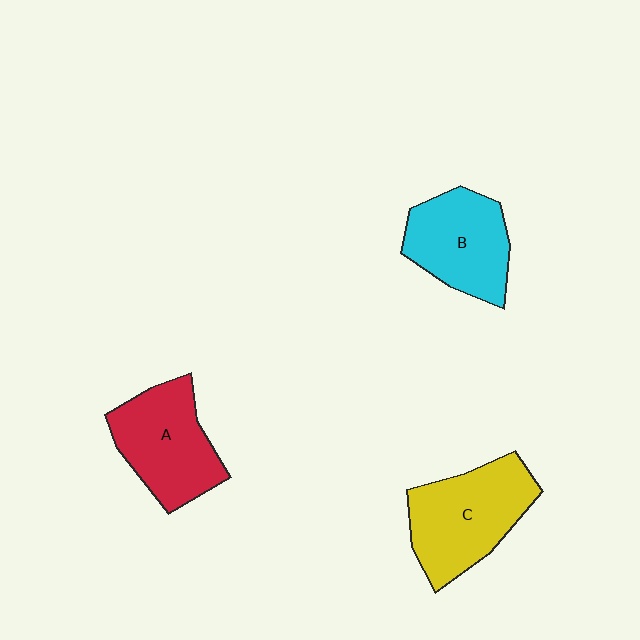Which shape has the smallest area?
Shape B (cyan).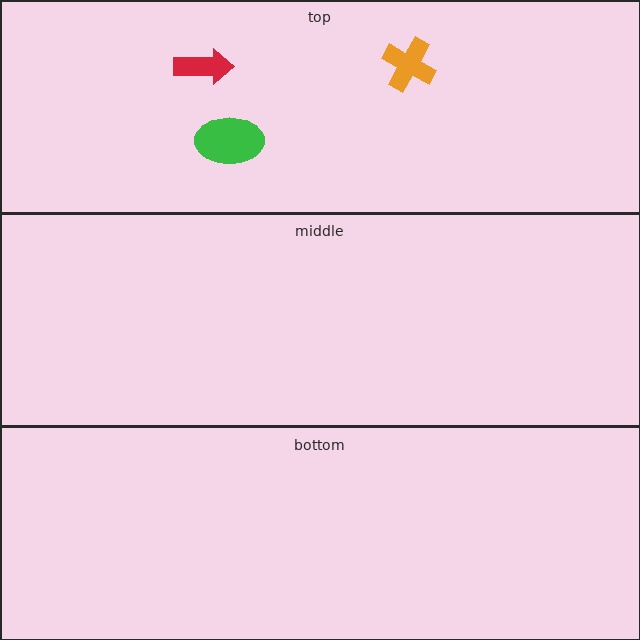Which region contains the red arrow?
The top region.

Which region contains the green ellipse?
The top region.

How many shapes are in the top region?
3.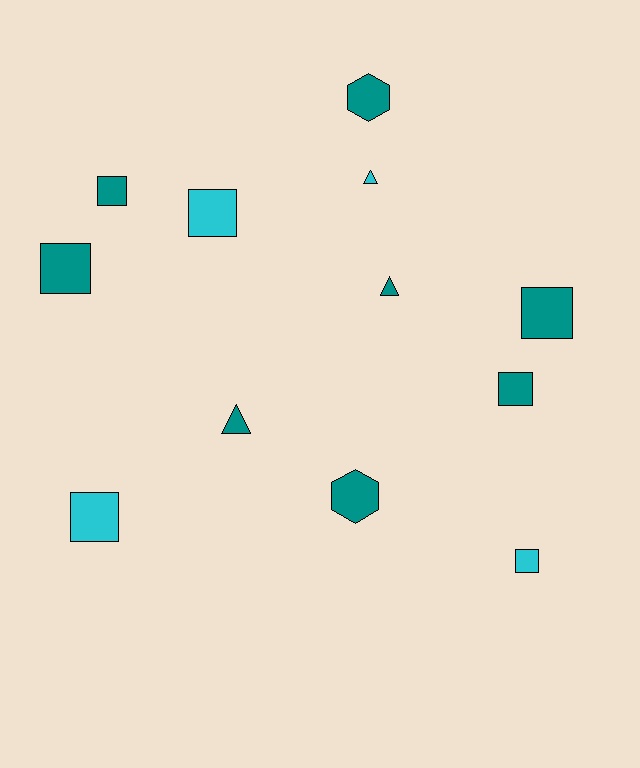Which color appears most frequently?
Teal, with 8 objects.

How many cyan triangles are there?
There is 1 cyan triangle.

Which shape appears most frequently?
Square, with 7 objects.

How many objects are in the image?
There are 12 objects.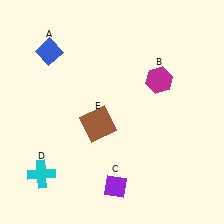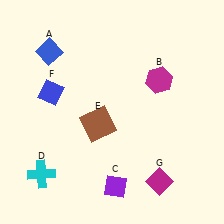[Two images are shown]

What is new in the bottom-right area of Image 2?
A magenta diamond (G) was added in the bottom-right area of Image 2.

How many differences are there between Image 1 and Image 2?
There are 2 differences between the two images.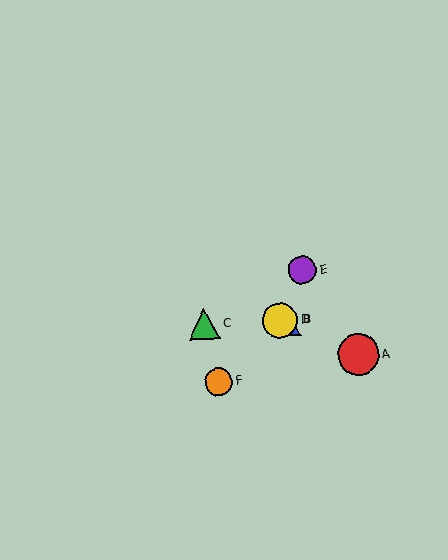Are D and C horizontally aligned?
Yes, both are at y≈321.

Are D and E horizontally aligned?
No, D is at y≈321 and E is at y≈270.